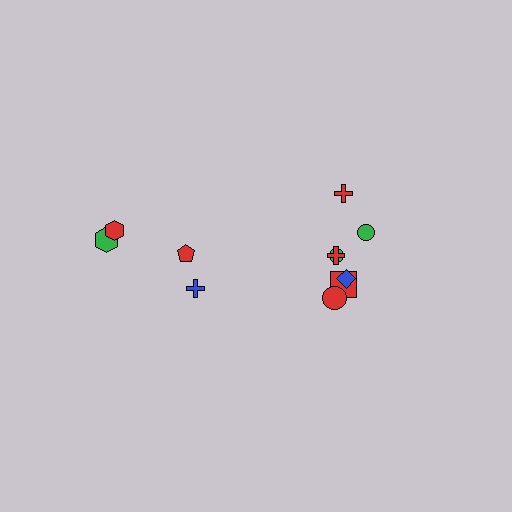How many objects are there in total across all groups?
There are 11 objects.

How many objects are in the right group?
There are 7 objects.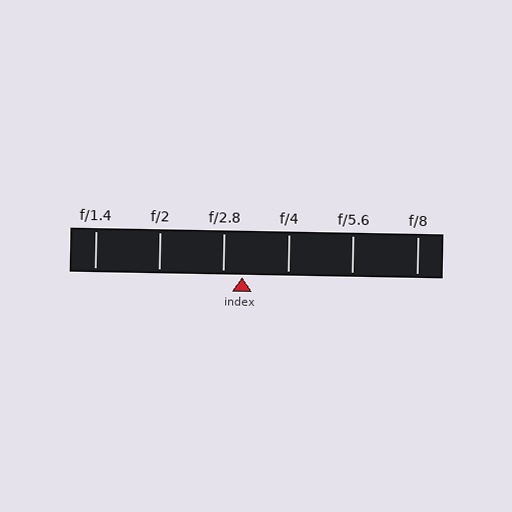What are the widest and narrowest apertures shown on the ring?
The widest aperture shown is f/1.4 and the narrowest is f/8.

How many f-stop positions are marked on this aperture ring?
There are 6 f-stop positions marked.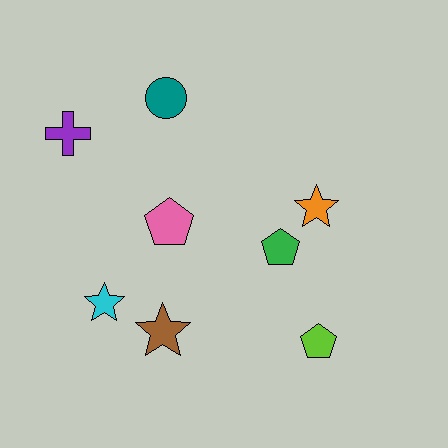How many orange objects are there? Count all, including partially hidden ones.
There is 1 orange object.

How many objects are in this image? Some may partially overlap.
There are 8 objects.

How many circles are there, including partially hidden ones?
There is 1 circle.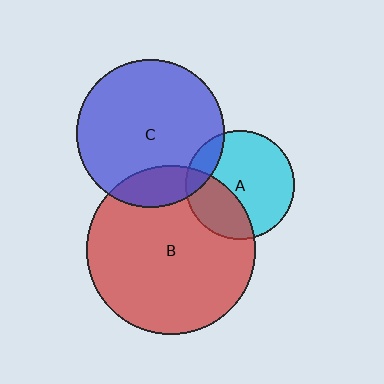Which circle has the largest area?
Circle B (red).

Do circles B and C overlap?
Yes.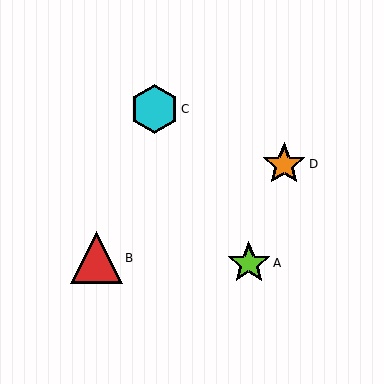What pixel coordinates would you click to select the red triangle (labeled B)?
Click at (96, 258) to select the red triangle B.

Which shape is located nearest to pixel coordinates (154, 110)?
The cyan hexagon (labeled C) at (154, 109) is nearest to that location.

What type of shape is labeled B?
Shape B is a red triangle.